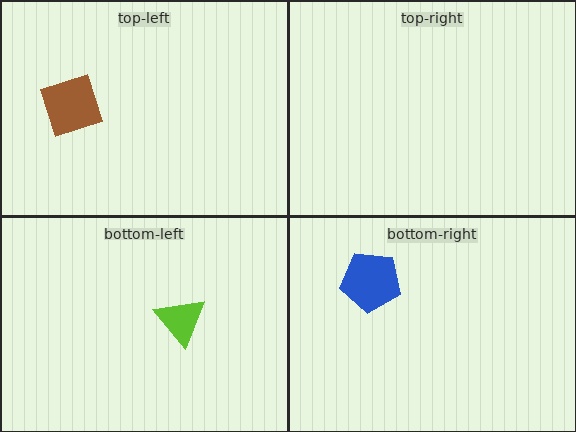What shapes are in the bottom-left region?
The lime triangle.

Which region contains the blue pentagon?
The bottom-right region.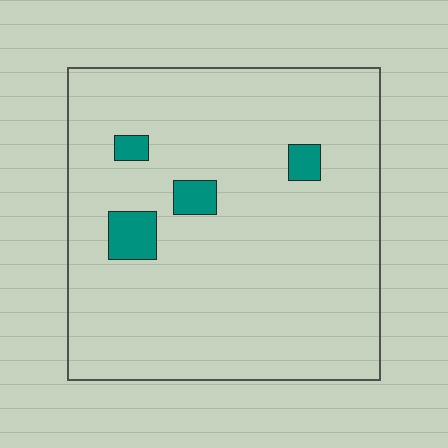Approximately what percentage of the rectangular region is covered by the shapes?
Approximately 5%.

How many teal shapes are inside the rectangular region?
4.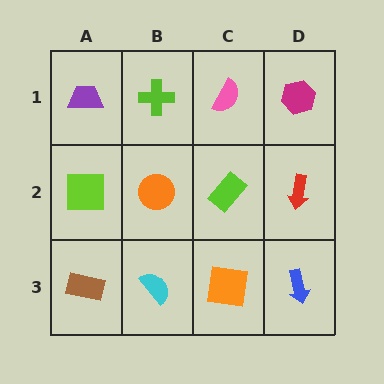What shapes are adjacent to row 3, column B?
An orange circle (row 2, column B), a brown rectangle (row 3, column A), an orange square (row 3, column C).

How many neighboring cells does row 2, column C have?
4.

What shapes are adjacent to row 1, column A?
A lime square (row 2, column A), a lime cross (row 1, column B).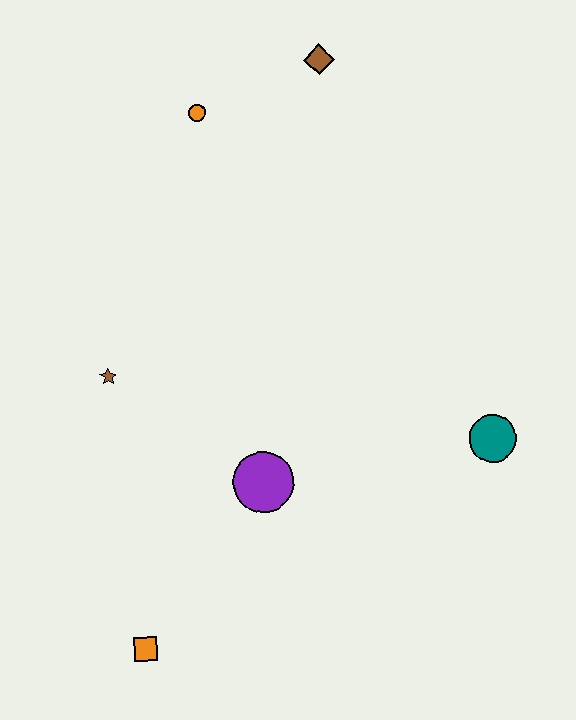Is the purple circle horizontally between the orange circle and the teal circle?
Yes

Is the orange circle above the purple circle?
Yes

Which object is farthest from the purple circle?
The brown diamond is farthest from the purple circle.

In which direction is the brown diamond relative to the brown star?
The brown diamond is above the brown star.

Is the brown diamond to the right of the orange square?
Yes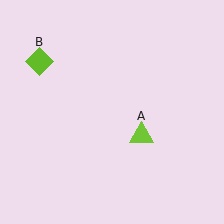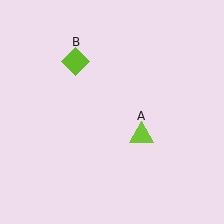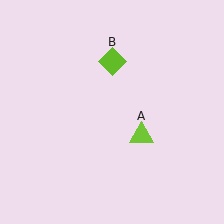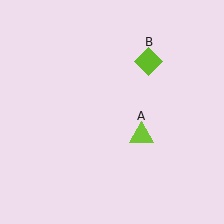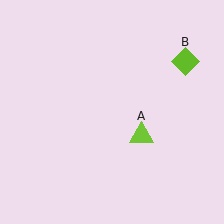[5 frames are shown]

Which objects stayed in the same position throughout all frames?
Lime triangle (object A) remained stationary.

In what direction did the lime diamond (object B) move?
The lime diamond (object B) moved right.